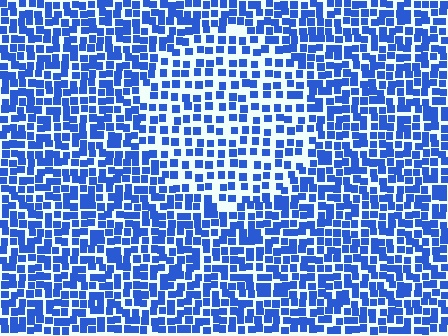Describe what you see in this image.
The image contains small blue elements arranged at two different densities. A circle-shaped region is visible where the elements are less densely packed than the surrounding area.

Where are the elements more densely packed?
The elements are more densely packed outside the circle boundary.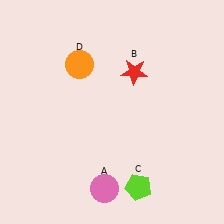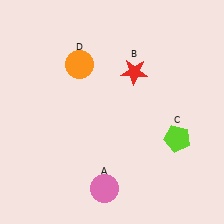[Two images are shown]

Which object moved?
The lime pentagon (C) moved up.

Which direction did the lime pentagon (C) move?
The lime pentagon (C) moved up.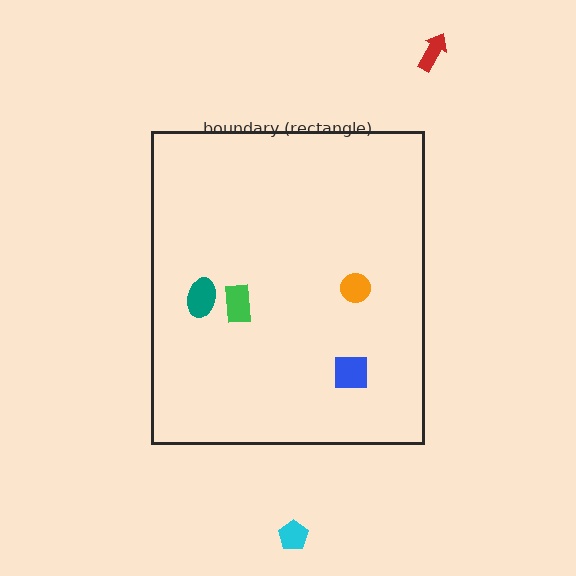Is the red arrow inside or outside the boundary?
Outside.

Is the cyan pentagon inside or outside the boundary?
Outside.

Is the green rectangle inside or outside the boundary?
Inside.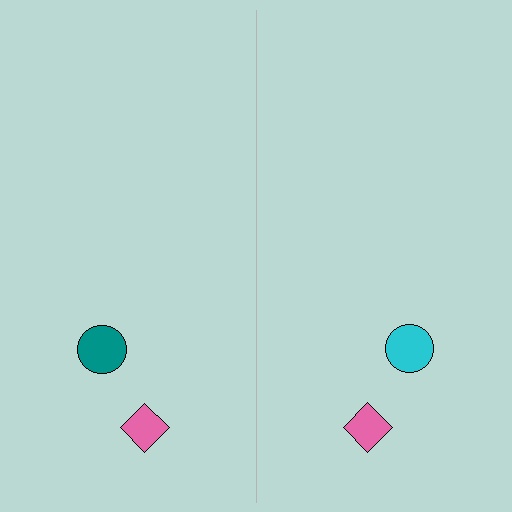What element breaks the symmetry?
The cyan circle on the right side breaks the symmetry — its mirror counterpart is teal.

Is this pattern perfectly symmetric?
No, the pattern is not perfectly symmetric. The cyan circle on the right side breaks the symmetry — its mirror counterpart is teal.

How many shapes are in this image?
There are 4 shapes in this image.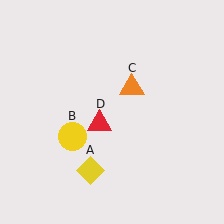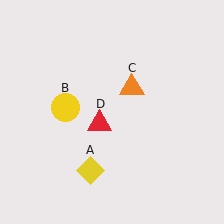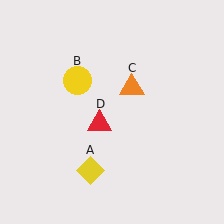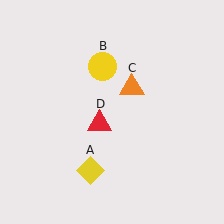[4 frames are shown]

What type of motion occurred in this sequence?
The yellow circle (object B) rotated clockwise around the center of the scene.